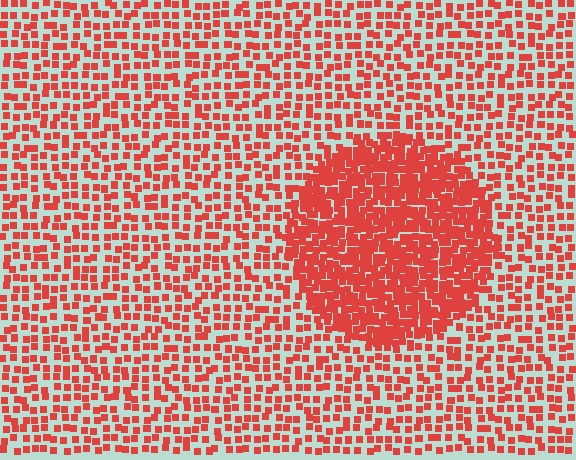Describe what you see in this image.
The image contains small red elements arranged at two different densities. A circle-shaped region is visible where the elements are more densely packed than the surrounding area.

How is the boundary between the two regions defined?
The boundary is defined by a change in element density (approximately 2.3x ratio). All elements are the same color, size, and shape.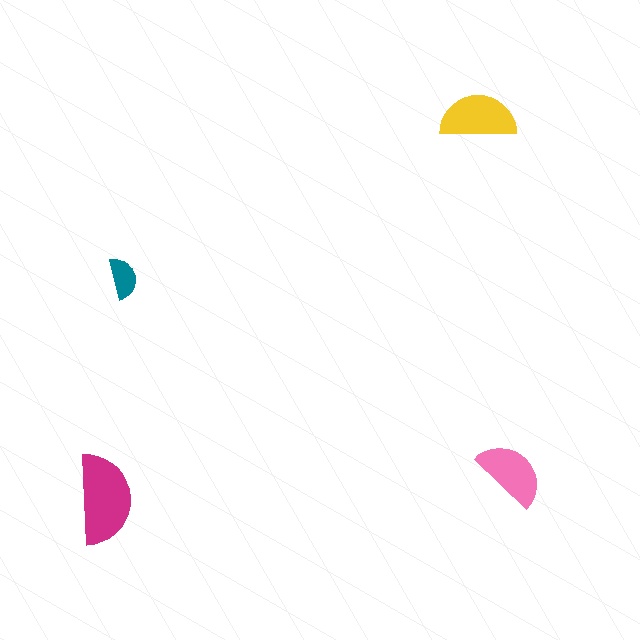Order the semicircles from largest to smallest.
the magenta one, the yellow one, the pink one, the teal one.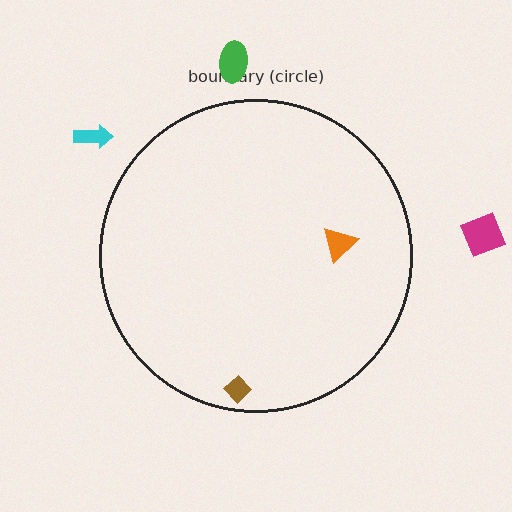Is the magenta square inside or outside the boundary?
Outside.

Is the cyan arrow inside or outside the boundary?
Outside.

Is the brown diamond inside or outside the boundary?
Inside.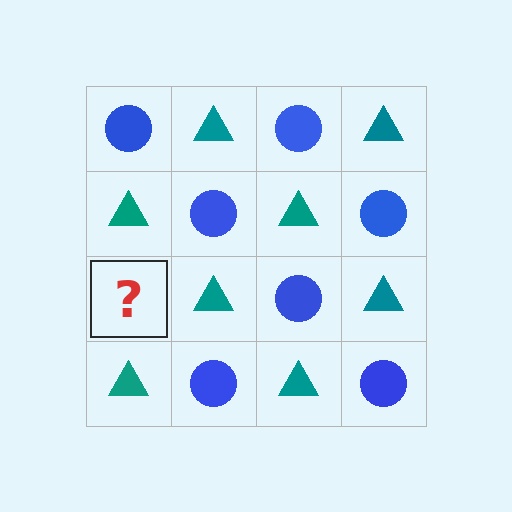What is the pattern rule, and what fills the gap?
The rule is that it alternates blue circle and teal triangle in a checkerboard pattern. The gap should be filled with a blue circle.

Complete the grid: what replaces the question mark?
The question mark should be replaced with a blue circle.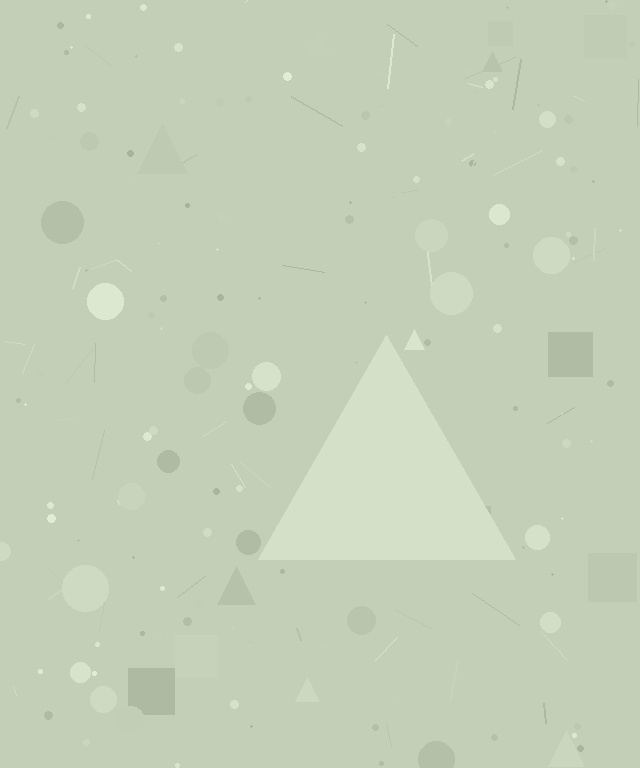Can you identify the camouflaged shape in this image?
The camouflaged shape is a triangle.